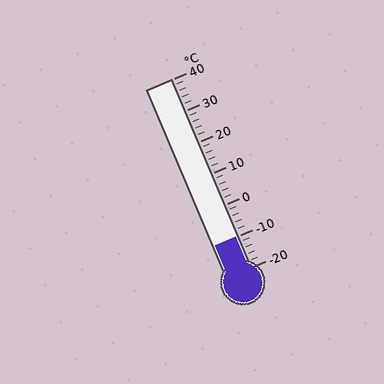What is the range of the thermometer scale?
The thermometer scale ranges from -20°C to 40°C.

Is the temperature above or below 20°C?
The temperature is below 20°C.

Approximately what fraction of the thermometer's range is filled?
The thermometer is filled to approximately 15% of its range.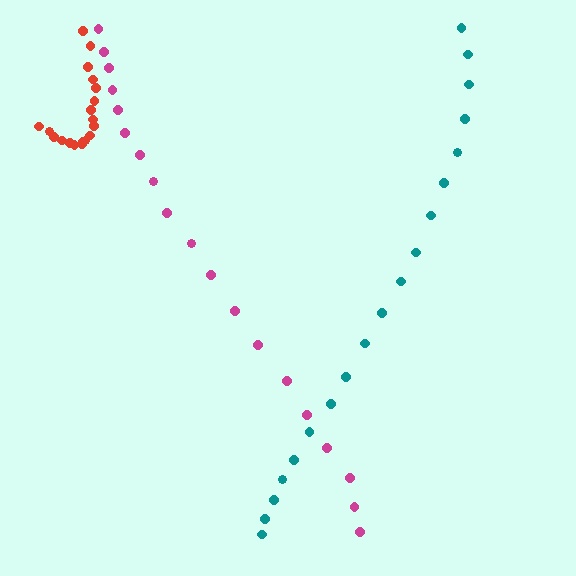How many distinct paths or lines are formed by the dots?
There are 3 distinct paths.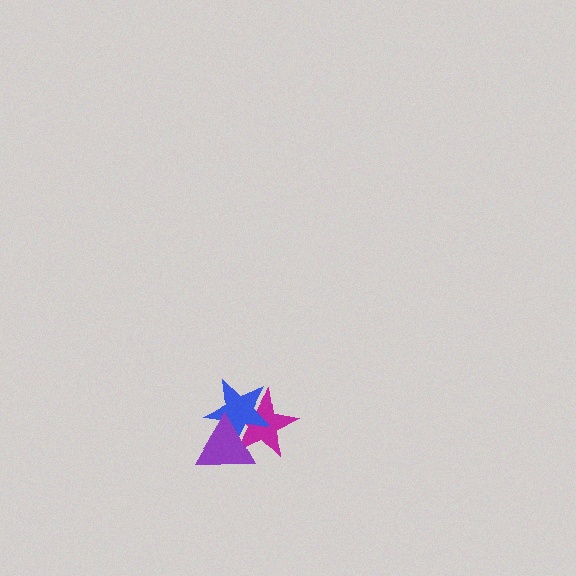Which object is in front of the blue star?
The purple triangle is in front of the blue star.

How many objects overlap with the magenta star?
2 objects overlap with the magenta star.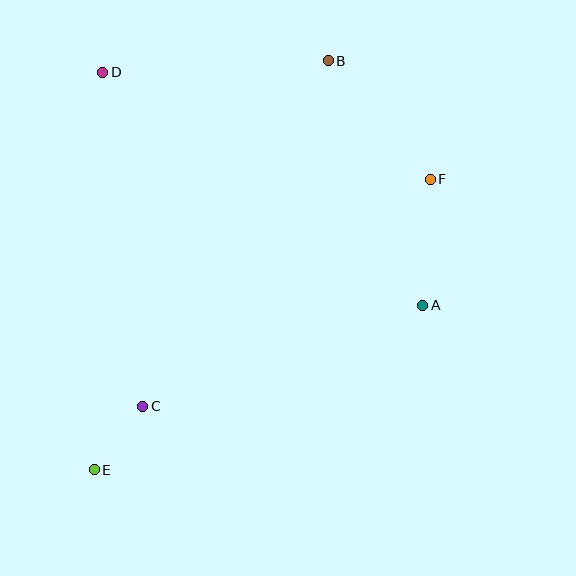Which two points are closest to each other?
Points C and E are closest to each other.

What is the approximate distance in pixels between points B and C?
The distance between B and C is approximately 392 pixels.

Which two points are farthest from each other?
Points B and E are farthest from each other.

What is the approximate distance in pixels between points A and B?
The distance between A and B is approximately 262 pixels.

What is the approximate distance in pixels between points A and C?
The distance between A and C is approximately 298 pixels.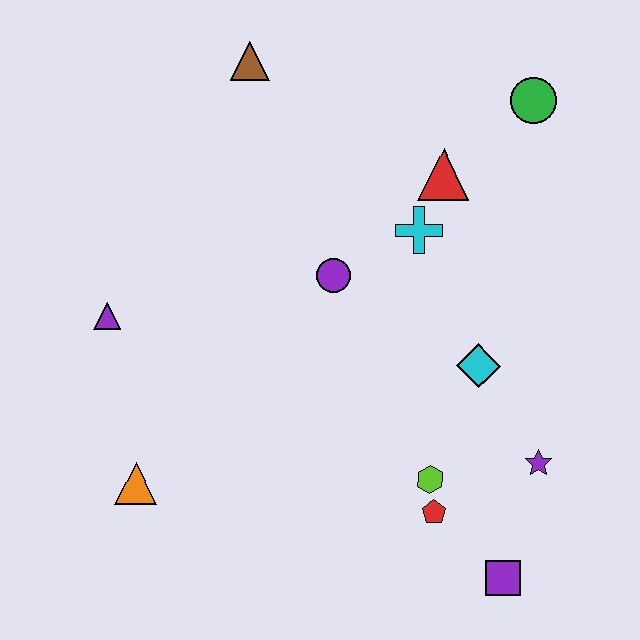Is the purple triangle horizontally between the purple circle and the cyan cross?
No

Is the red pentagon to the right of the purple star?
No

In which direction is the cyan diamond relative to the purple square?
The cyan diamond is above the purple square.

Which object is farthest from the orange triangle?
The green circle is farthest from the orange triangle.